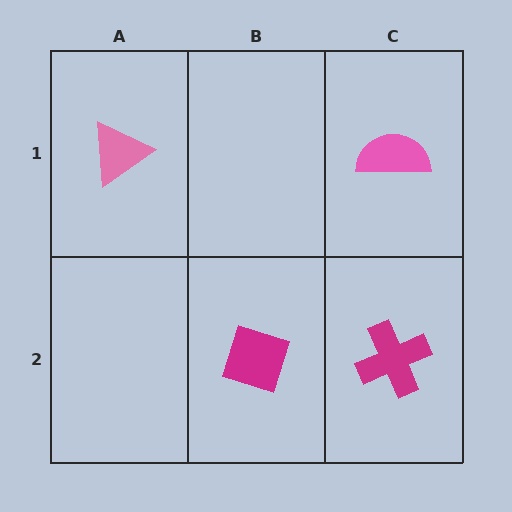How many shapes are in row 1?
2 shapes.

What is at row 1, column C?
A pink semicircle.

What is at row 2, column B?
A magenta diamond.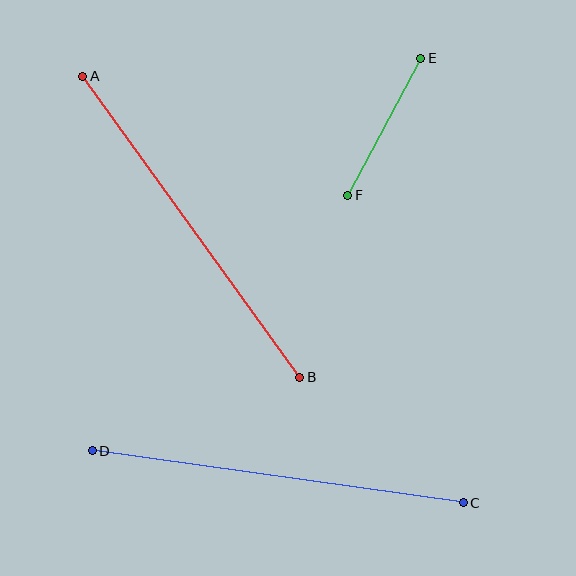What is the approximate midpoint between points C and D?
The midpoint is at approximately (278, 477) pixels.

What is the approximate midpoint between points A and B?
The midpoint is at approximately (191, 227) pixels.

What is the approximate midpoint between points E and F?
The midpoint is at approximately (384, 127) pixels.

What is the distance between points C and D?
The distance is approximately 375 pixels.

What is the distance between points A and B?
The distance is approximately 371 pixels.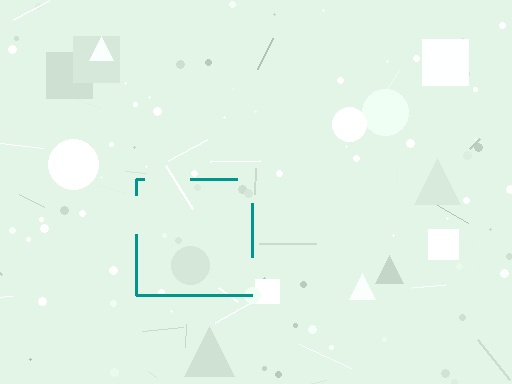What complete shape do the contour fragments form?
The contour fragments form a square.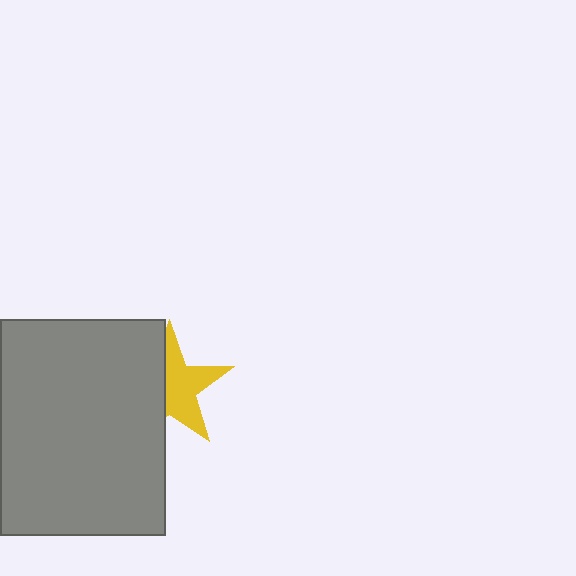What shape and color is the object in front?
The object in front is a gray rectangle.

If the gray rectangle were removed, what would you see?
You would see the complete yellow star.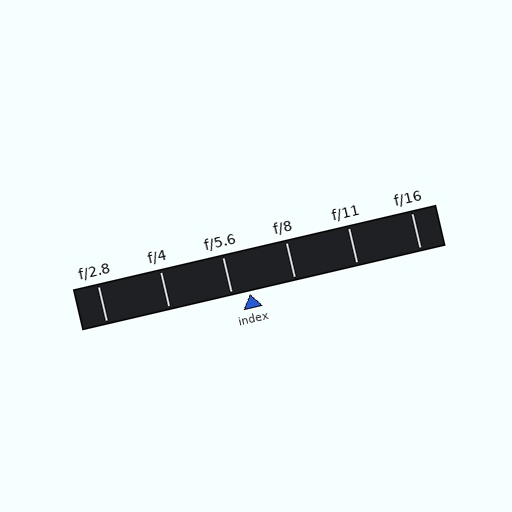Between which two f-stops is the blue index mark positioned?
The index mark is between f/5.6 and f/8.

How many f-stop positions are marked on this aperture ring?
There are 6 f-stop positions marked.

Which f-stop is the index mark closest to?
The index mark is closest to f/5.6.